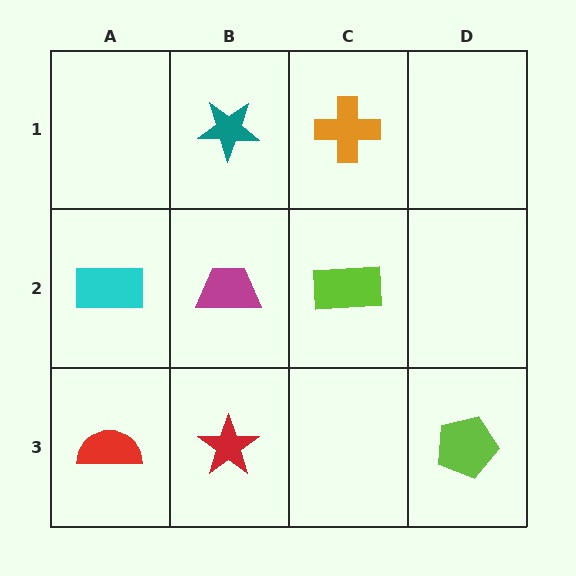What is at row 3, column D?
A lime pentagon.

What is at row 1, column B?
A teal star.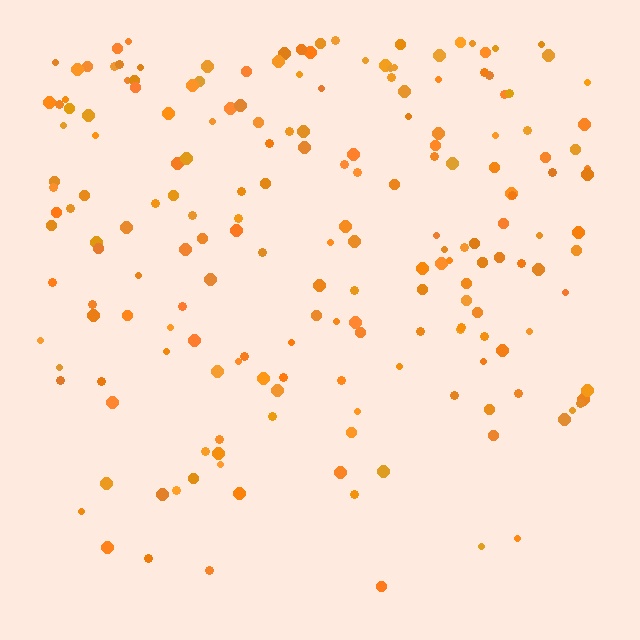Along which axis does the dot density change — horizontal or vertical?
Vertical.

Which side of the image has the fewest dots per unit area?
The bottom.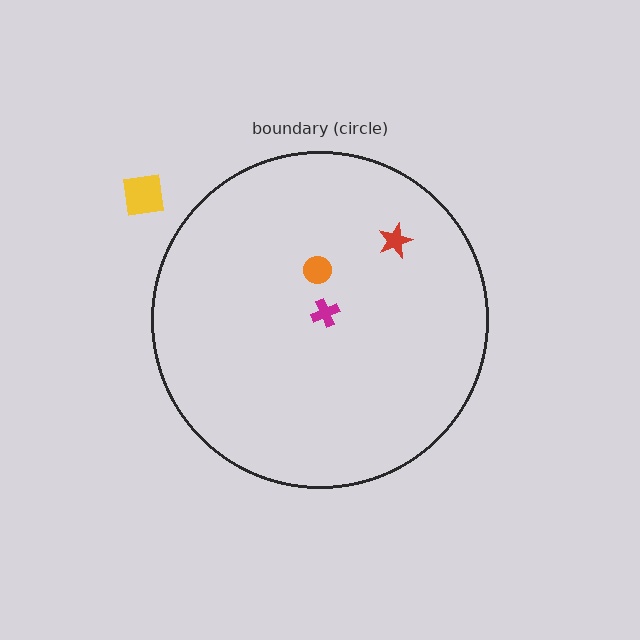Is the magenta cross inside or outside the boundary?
Inside.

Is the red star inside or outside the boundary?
Inside.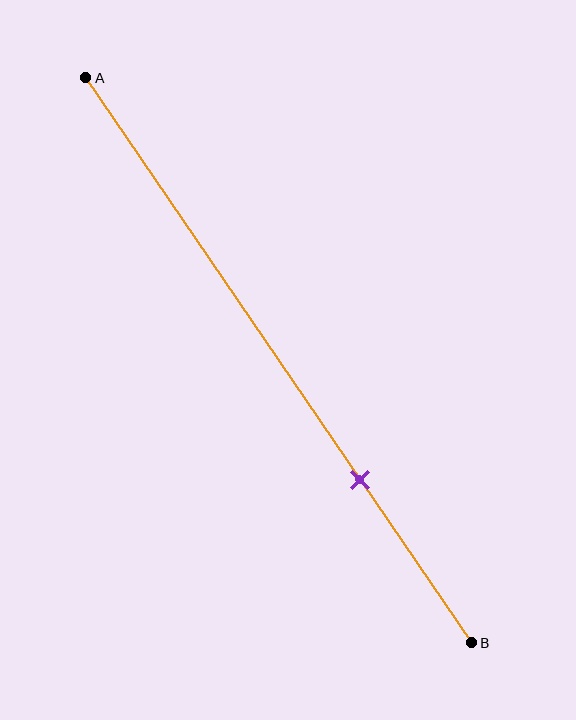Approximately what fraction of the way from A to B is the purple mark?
The purple mark is approximately 70% of the way from A to B.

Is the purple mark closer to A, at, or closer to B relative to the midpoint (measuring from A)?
The purple mark is closer to point B than the midpoint of segment AB.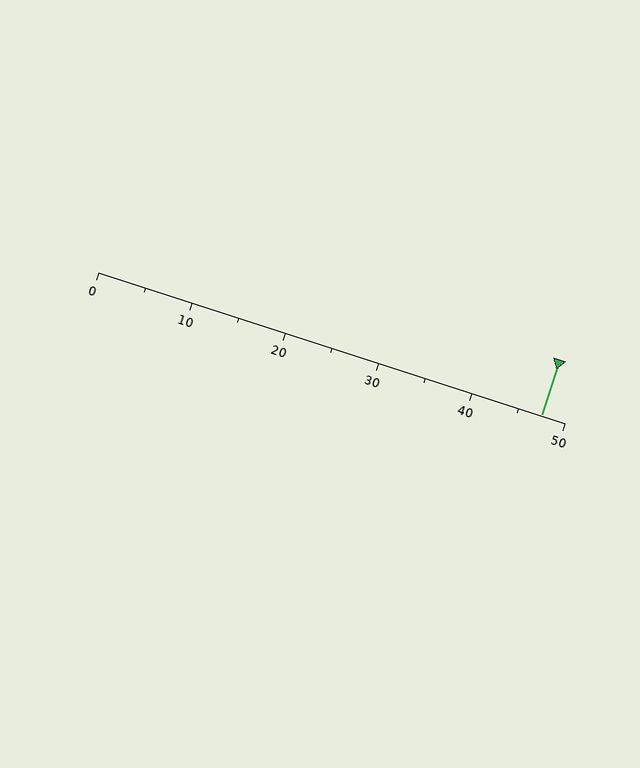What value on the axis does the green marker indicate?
The marker indicates approximately 47.5.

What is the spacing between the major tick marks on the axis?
The major ticks are spaced 10 apart.